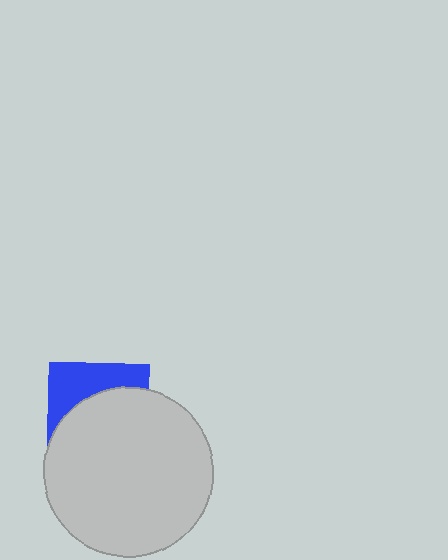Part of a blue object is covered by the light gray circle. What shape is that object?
It is a square.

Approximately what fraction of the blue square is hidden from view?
Roughly 64% of the blue square is hidden behind the light gray circle.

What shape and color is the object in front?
The object in front is a light gray circle.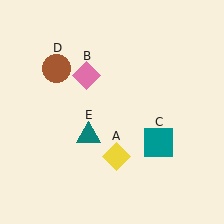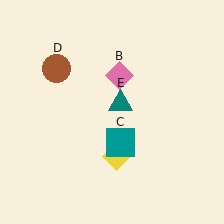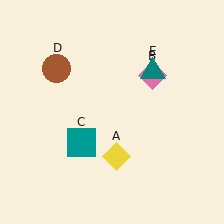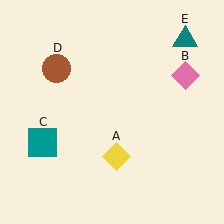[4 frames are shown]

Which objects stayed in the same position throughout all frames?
Yellow diamond (object A) and brown circle (object D) remained stationary.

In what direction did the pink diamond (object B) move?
The pink diamond (object B) moved right.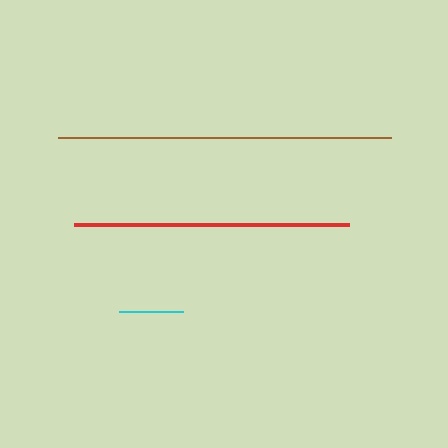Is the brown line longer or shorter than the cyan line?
The brown line is longer than the cyan line.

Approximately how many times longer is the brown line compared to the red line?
The brown line is approximately 1.2 times the length of the red line.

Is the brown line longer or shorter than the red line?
The brown line is longer than the red line.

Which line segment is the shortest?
The cyan line is the shortest at approximately 65 pixels.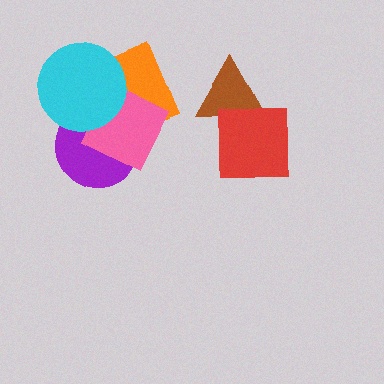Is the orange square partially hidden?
Yes, it is partially covered by another shape.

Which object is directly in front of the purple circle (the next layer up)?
The orange square is directly in front of the purple circle.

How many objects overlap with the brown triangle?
1 object overlaps with the brown triangle.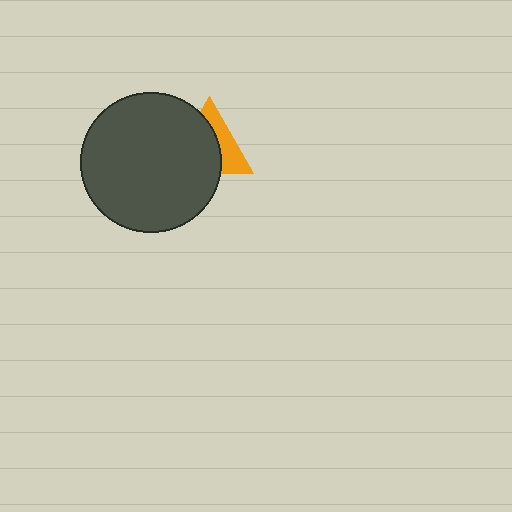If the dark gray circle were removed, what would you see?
You would see the complete orange triangle.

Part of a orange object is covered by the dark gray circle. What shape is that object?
It is a triangle.